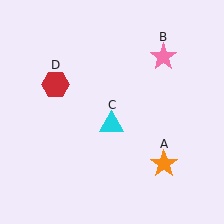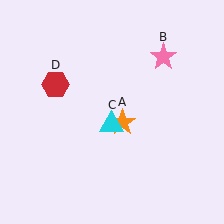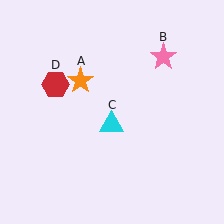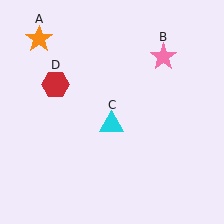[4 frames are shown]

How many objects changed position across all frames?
1 object changed position: orange star (object A).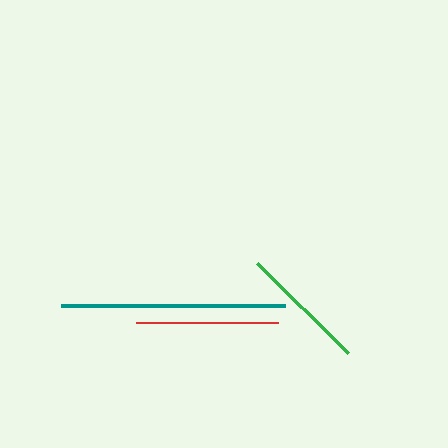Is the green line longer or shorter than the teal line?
The teal line is longer than the green line.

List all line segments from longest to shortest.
From longest to shortest: teal, red, green.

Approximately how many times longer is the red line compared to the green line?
The red line is approximately 1.1 times the length of the green line.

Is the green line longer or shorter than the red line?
The red line is longer than the green line.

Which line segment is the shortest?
The green line is the shortest at approximately 128 pixels.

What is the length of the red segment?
The red segment is approximately 142 pixels long.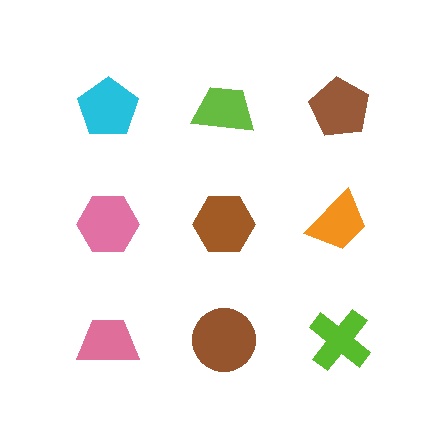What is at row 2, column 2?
A brown hexagon.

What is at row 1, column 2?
A lime trapezoid.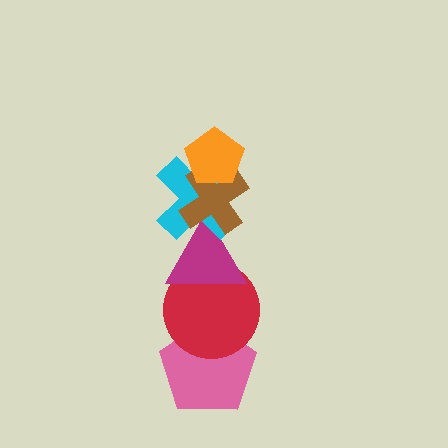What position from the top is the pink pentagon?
The pink pentagon is 6th from the top.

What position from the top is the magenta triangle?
The magenta triangle is 4th from the top.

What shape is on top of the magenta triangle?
The cyan cross is on top of the magenta triangle.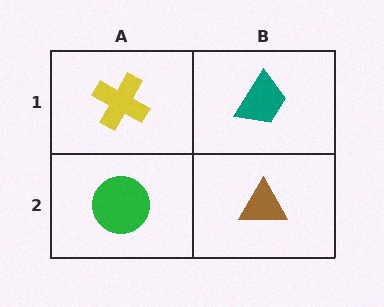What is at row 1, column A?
A yellow cross.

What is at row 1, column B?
A teal trapezoid.